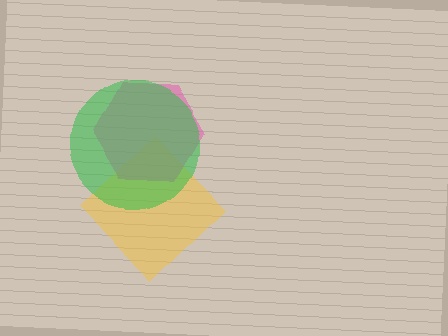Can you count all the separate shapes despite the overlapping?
Yes, there are 3 separate shapes.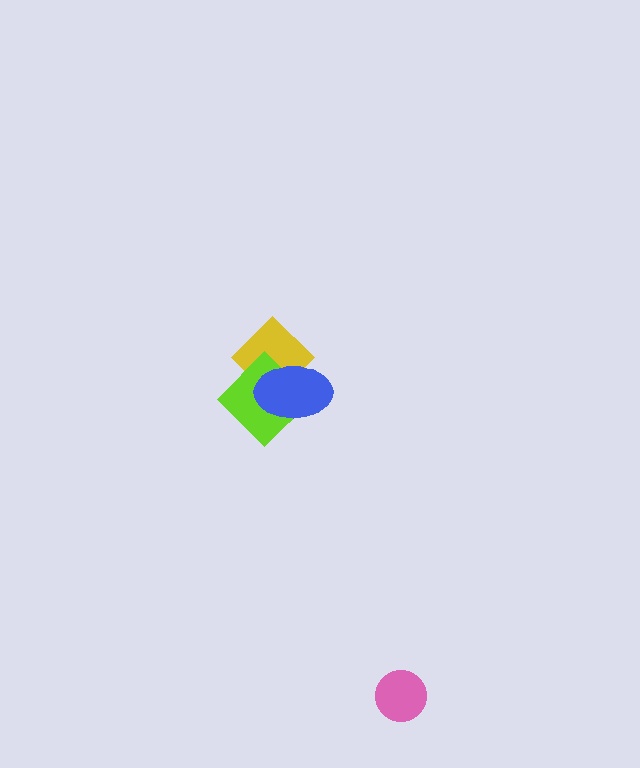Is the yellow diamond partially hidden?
Yes, it is partially covered by another shape.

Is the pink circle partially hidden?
No, no other shape covers it.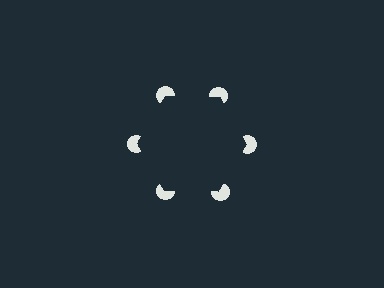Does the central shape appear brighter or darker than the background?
It typically appears slightly darker than the background, even though no actual brightness change is drawn.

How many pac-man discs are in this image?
There are 6 — one at each vertex of the illusory hexagon.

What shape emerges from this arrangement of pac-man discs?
An illusory hexagon — its edges are inferred from the aligned wedge cuts in the pac-man discs, not physically drawn.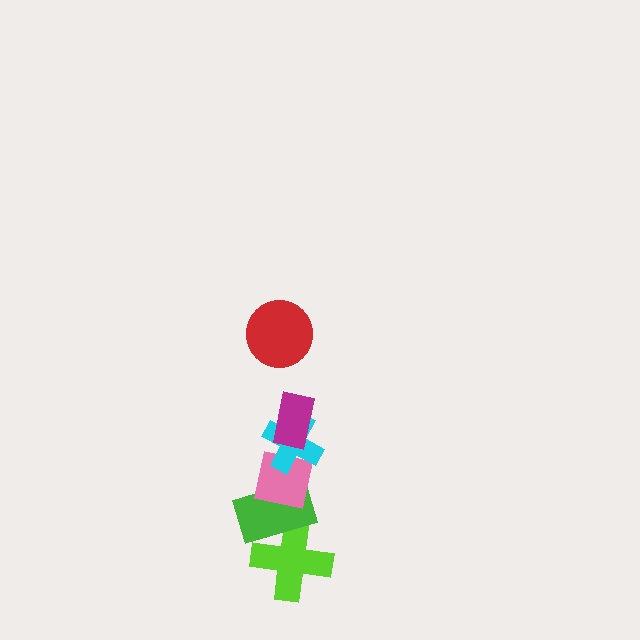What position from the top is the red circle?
The red circle is 1st from the top.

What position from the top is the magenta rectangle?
The magenta rectangle is 2nd from the top.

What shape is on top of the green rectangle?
The pink square is on top of the green rectangle.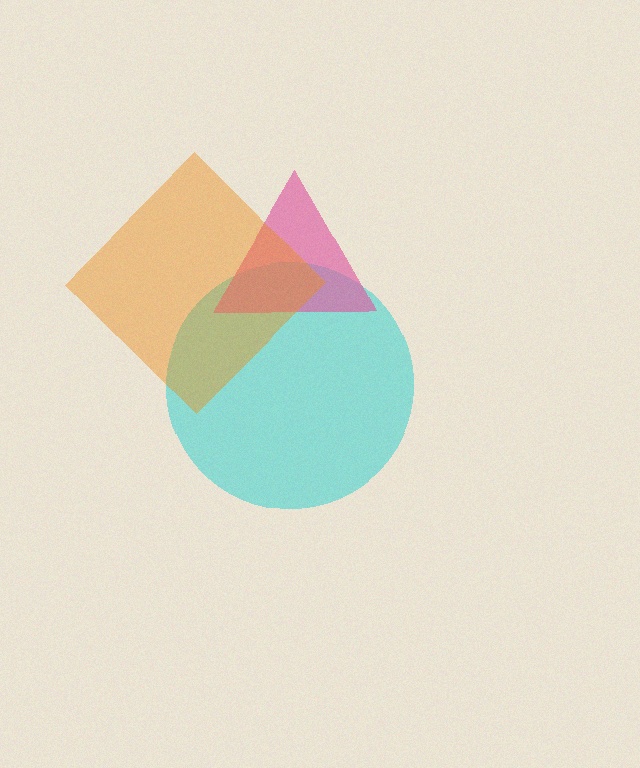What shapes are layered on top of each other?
The layered shapes are: a cyan circle, a pink triangle, an orange diamond.